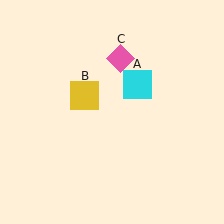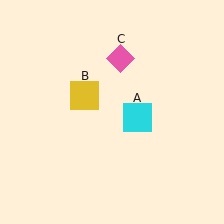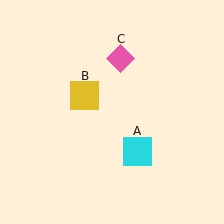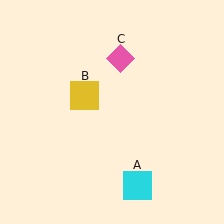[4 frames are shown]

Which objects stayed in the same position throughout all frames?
Yellow square (object B) and pink diamond (object C) remained stationary.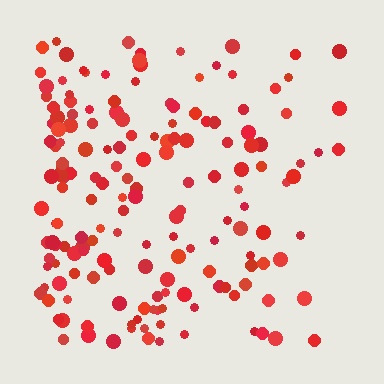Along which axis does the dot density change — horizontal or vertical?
Horizontal.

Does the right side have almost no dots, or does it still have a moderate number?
Still a moderate number, just noticeably fewer than the left.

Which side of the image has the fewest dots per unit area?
The right.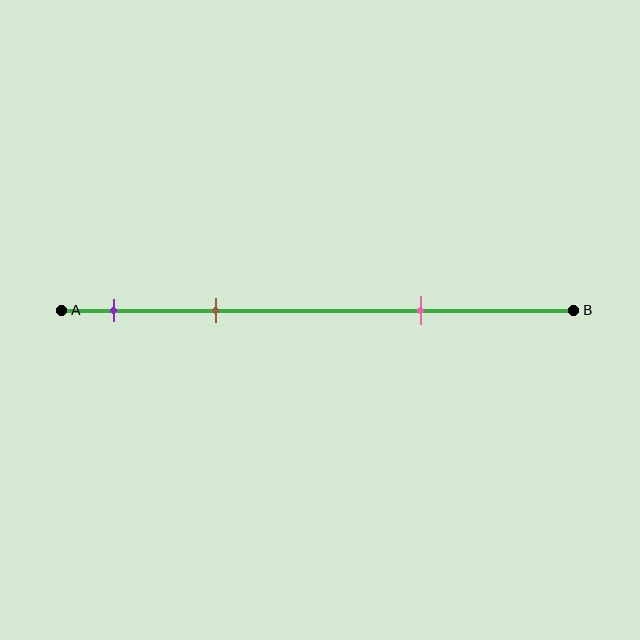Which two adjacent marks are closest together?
The purple and brown marks are the closest adjacent pair.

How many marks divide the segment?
There are 3 marks dividing the segment.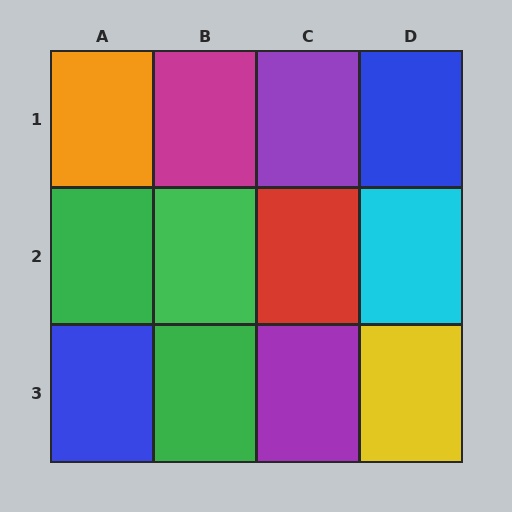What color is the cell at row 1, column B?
Magenta.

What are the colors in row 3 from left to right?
Blue, green, purple, yellow.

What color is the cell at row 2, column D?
Cyan.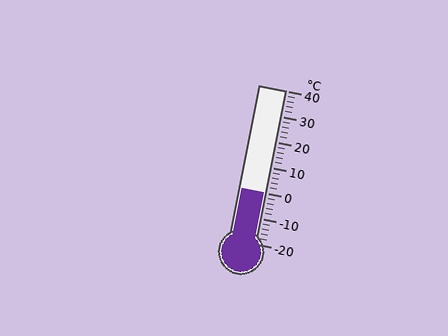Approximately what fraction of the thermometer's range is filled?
The thermometer is filled to approximately 35% of its range.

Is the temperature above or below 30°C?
The temperature is below 30°C.